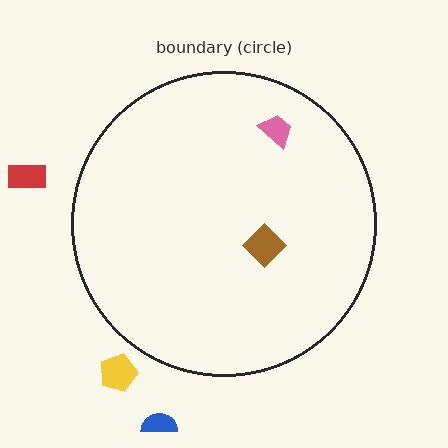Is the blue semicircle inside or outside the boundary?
Outside.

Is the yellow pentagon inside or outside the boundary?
Outside.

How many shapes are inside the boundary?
2 inside, 3 outside.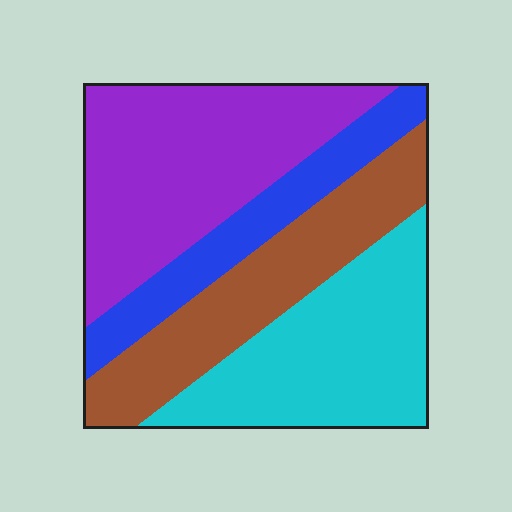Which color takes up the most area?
Purple, at roughly 35%.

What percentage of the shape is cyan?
Cyan takes up about one quarter (1/4) of the shape.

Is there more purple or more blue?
Purple.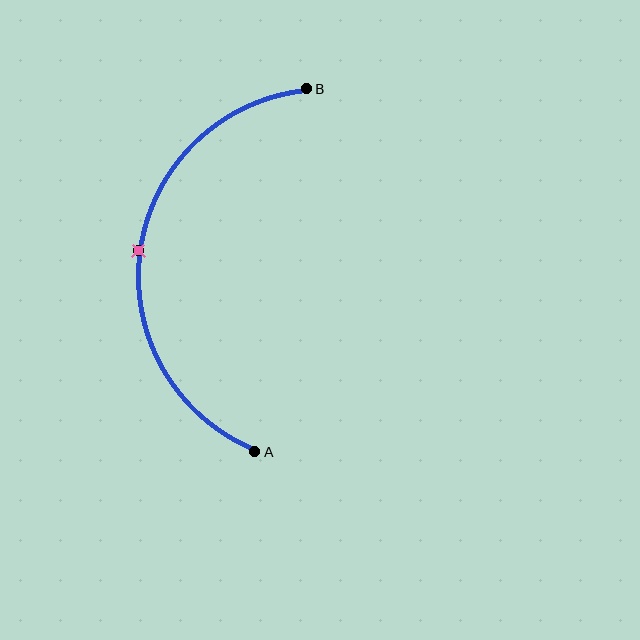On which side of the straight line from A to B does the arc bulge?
The arc bulges to the left of the straight line connecting A and B.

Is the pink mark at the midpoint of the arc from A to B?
Yes. The pink mark lies on the arc at equal arc-length from both A and B — it is the arc midpoint.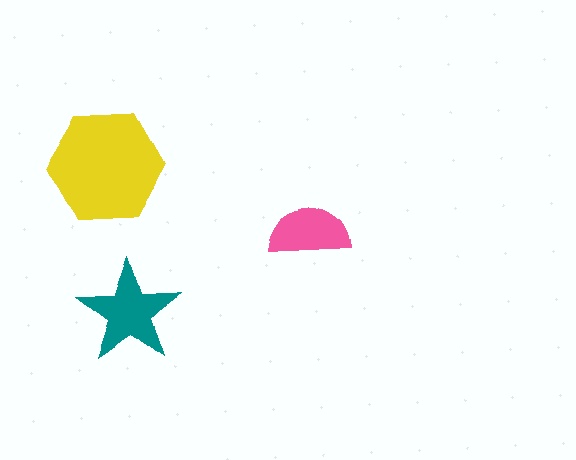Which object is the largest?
The yellow hexagon.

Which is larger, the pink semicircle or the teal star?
The teal star.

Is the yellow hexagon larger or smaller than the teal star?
Larger.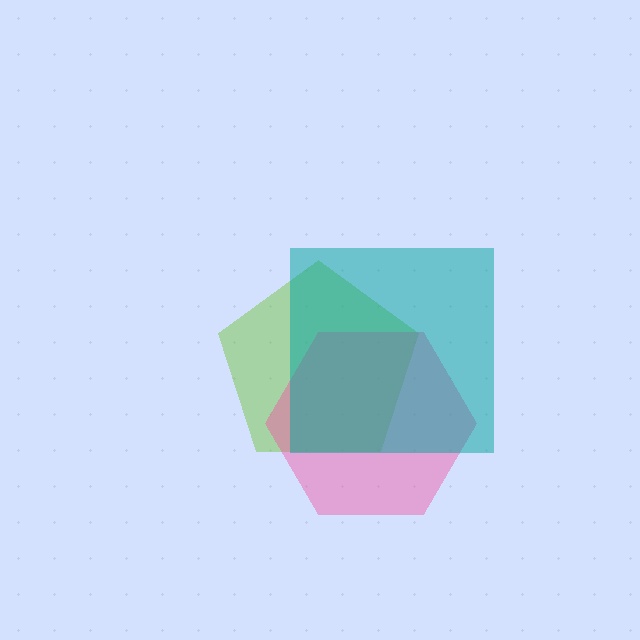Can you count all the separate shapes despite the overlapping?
Yes, there are 3 separate shapes.